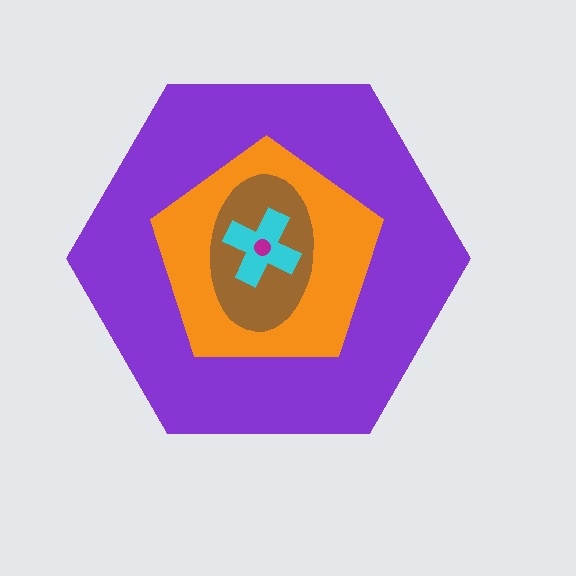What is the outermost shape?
The purple hexagon.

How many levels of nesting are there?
5.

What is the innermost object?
The magenta circle.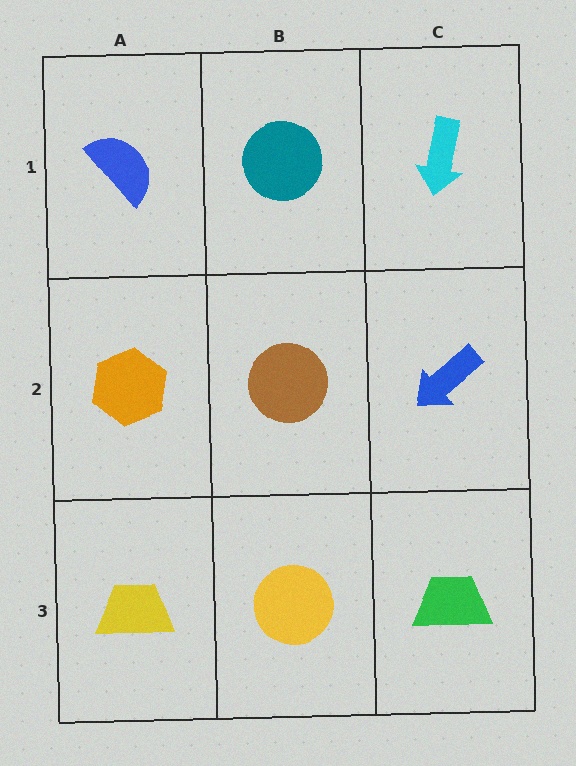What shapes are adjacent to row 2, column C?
A cyan arrow (row 1, column C), a green trapezoid (row 3, column C), a brown circle (row 2, column B).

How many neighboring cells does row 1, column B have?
3.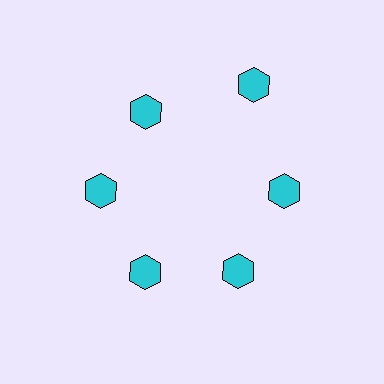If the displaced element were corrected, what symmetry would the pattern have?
It would have 6-fold rotational symmetry — the pattern would map onto itself every 60 degrees.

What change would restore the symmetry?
The symmetry would be restored by moving it inward, back onto the ring so that all 6 hexagons sit at equal angles and equal distance from the center.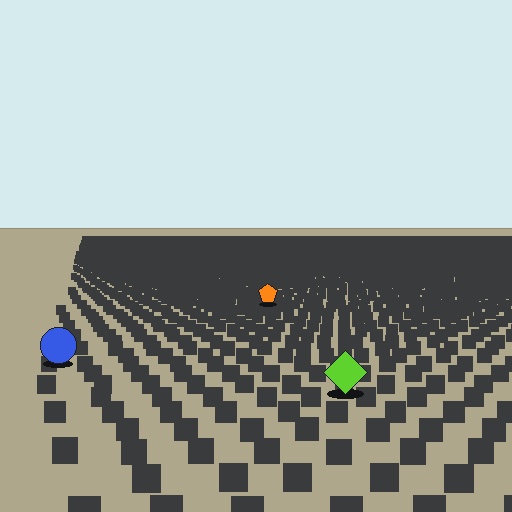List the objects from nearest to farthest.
From nearest to farthest: the lime diamond, the blue circle, the orange pentagon.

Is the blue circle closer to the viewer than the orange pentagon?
Yes. The blue circle is closer — you can tell from the texture gradient: the ground texture is coarser near it.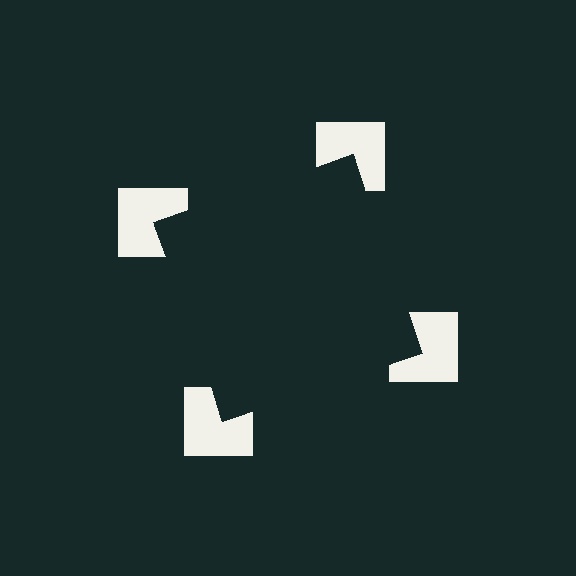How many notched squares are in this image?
There are 4 — one at each vertex of the illusory square.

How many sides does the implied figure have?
4 sides.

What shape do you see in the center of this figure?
An illusory square — its edges are inferred from the aligned wedge cuts in the notched squares, not physically drawn.